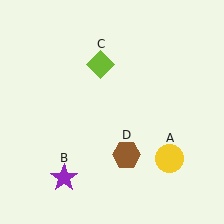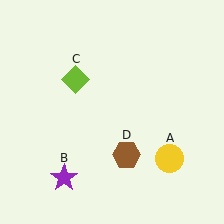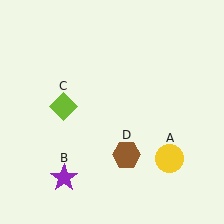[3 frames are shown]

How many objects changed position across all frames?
1 object changed position: lime diamond (object C).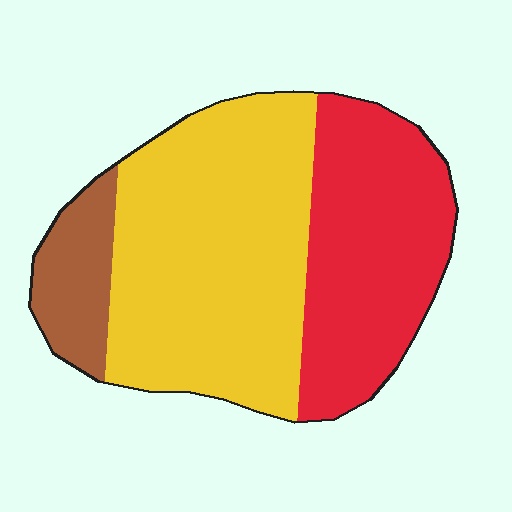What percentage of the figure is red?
Red covers roughly 35% of the figure.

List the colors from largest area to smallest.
From largest to smallest: yellow, red, brown.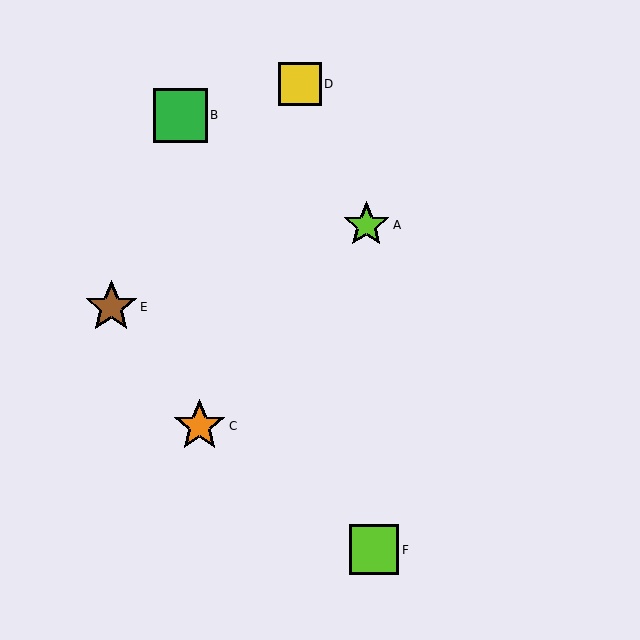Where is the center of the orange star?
The center of the orange star is at (200, 426).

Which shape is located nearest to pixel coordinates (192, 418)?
The orange star (labeled C) at (200, 426) is nearest to that location.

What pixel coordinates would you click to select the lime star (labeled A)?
Click at (366, 225) to select the lime star A.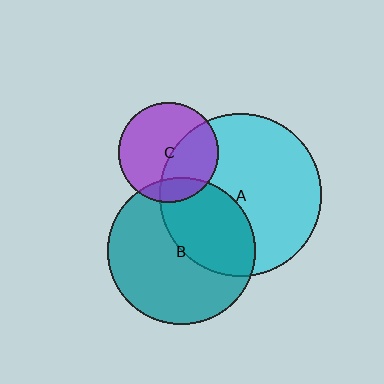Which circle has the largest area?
Circle A (cyan).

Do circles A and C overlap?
Yes.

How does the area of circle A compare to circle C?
Approximately 2.7 times.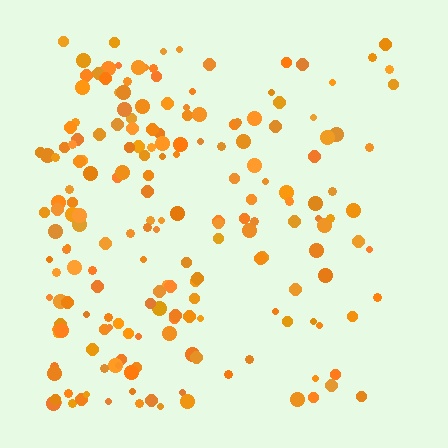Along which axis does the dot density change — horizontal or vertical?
Horizontal.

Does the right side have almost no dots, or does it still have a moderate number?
Still a moderate number, just noticeably fewer than the left.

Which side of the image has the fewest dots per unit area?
The right.